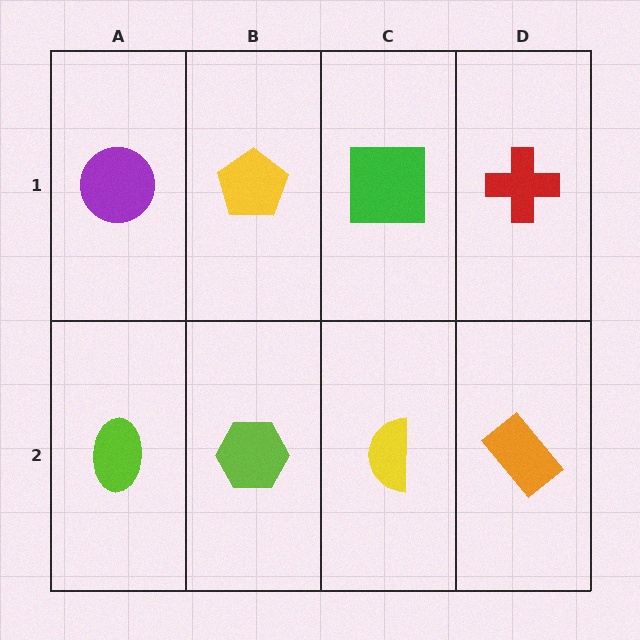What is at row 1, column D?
A red cross.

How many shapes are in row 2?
4 shapes.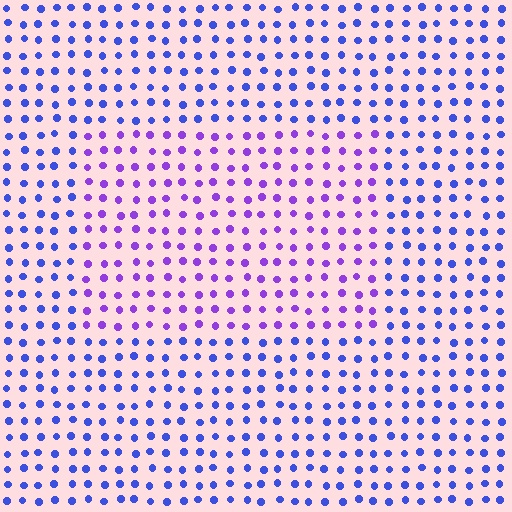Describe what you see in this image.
The image is filled with small blue elements in a uniform arrangement. A rectangle-shaped region is visible where the elements are tinted to a slightly different hue, forming a subtle color boundary.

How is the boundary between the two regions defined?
The boundary is defined purely by a slight shift in hue (about 38 degrees). Spacing, size, and orientation are identical on both sides.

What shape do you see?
I see a rectangle.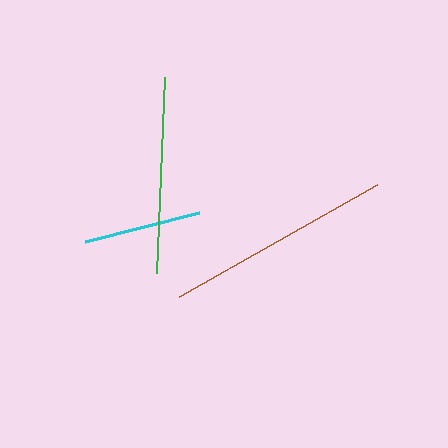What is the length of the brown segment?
The brown segment is approximately 227 pixels long.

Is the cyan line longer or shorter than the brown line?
The brown line is longer than the cyan line.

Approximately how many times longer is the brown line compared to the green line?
The brown line is approximately 1.2 times the length of the green line.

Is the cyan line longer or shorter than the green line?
The green line is longer than the cyan line.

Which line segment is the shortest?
The cyan line is the shortest at approximately 118 pixels.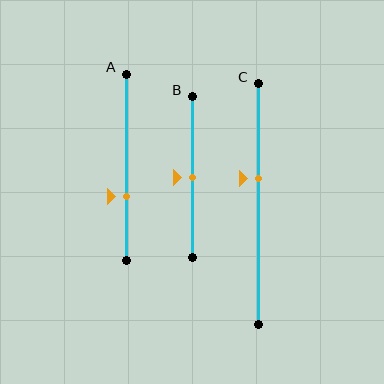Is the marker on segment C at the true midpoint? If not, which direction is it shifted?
No, the marker on segment C is shifted upward by about 11% of the segment length.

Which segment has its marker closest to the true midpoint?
Segment B has its marker closest to the true midpoint.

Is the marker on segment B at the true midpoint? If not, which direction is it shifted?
Yes, the marker on segment B is at the true midpoint.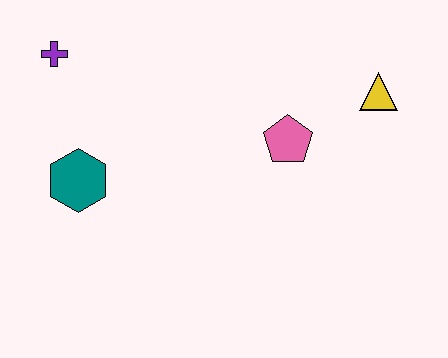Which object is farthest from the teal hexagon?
The yellow triangle is farthest from the teal hexagon.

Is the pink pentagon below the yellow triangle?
Yes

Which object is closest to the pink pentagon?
The yellow triangle is closest to the pink pentagon.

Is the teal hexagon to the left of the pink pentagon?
Yes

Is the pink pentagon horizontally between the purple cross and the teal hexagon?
No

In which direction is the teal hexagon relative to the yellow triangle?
The teal hexagon is to the left of the yellow triangle.